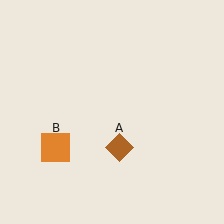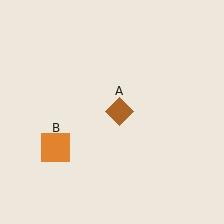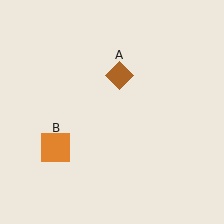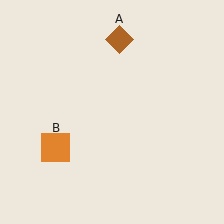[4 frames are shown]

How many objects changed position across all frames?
1 object changed position: brown diamond (object A).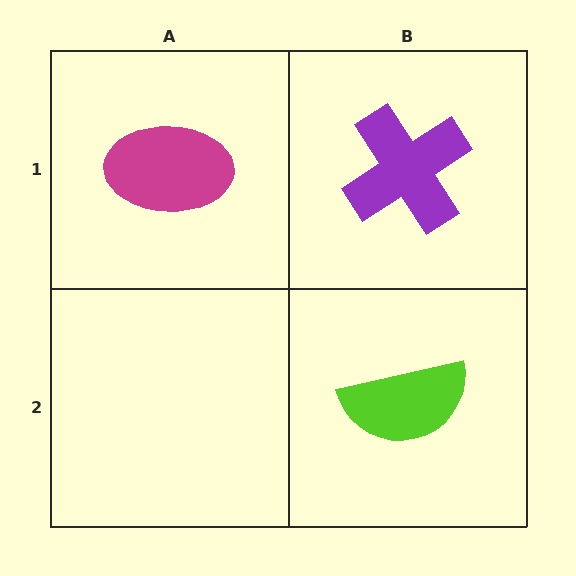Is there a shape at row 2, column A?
No, that cell is empty.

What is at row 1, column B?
A purple cross.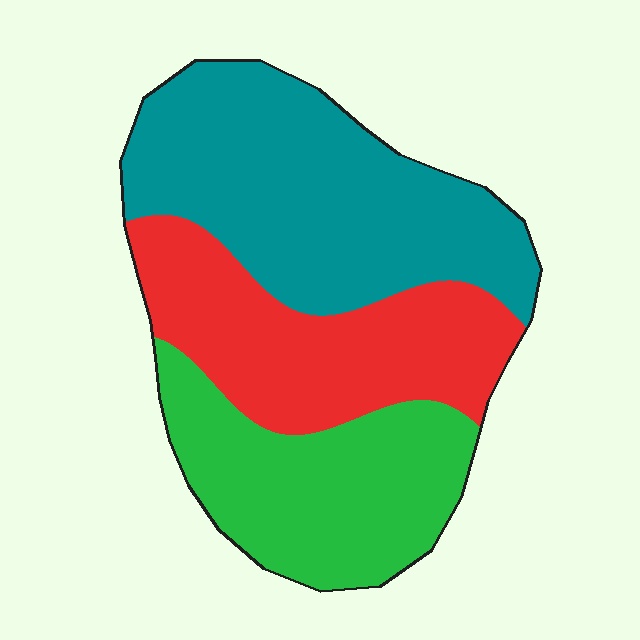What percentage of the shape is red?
Red covers around 30% of the shape.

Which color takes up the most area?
Teal, at roughly 40%.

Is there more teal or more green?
Teal.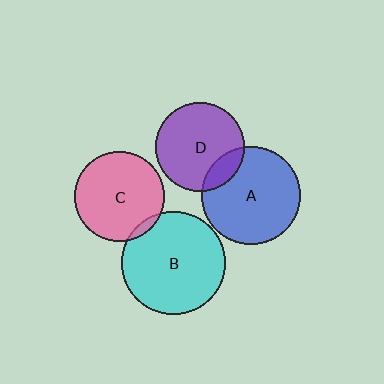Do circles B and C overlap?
Yes.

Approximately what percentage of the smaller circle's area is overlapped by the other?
Approximately 5%.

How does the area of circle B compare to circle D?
Approximately 1.4 times.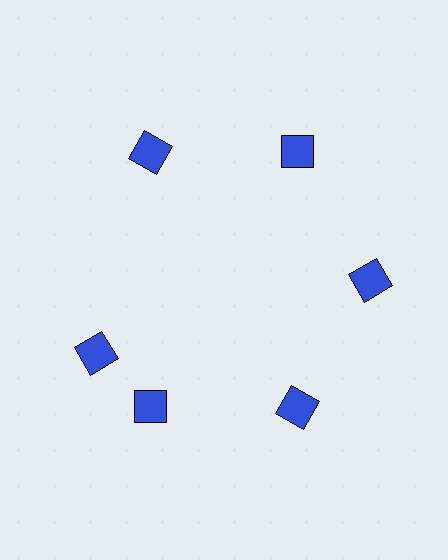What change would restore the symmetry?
The symmetry would be restored by rotating it back into even spacing with its neighbors so that all 6 diamonds sit at equal angles and equal distance from the center.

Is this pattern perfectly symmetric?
No. The 6 blue diamonds are arranged in a ring, but one element near the 9 o'clock position is rotated out of alignment along the ring, breaking the 6-fold rotational symmetry.